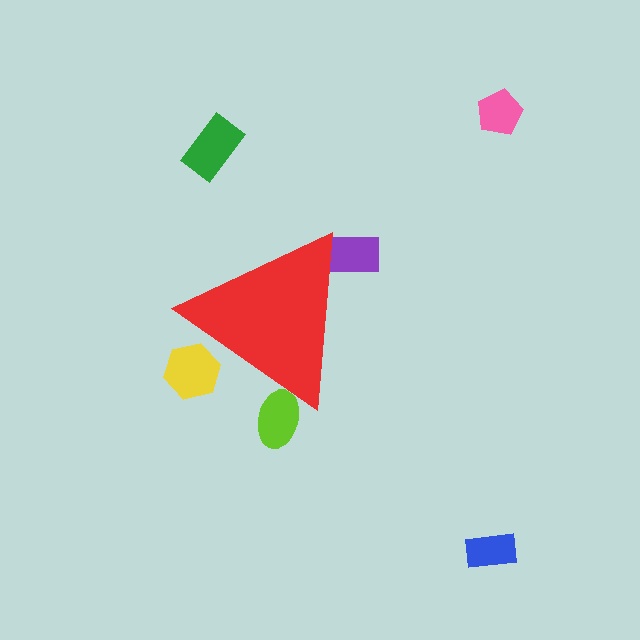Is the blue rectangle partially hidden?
No, the blue rectangle is fully visible.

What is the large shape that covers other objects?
A red triangle.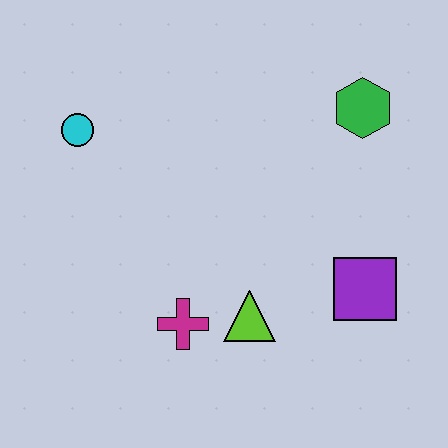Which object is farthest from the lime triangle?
The cyan circle is farthest from the lime triangle.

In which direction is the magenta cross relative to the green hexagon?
The magenta cross is below the green hexagon.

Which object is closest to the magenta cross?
The lime triangle is closest to the magenta cross.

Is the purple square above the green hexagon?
No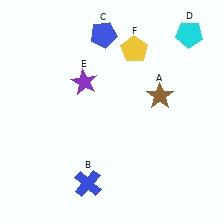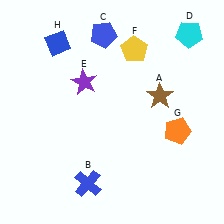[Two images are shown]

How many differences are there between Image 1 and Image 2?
There are 2 differences between the two images.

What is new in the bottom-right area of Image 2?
An orange pentagon (G) was added in the bottom-right area of Image 2.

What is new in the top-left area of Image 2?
A blue diamond (H) was added in the top-left area of Image 2.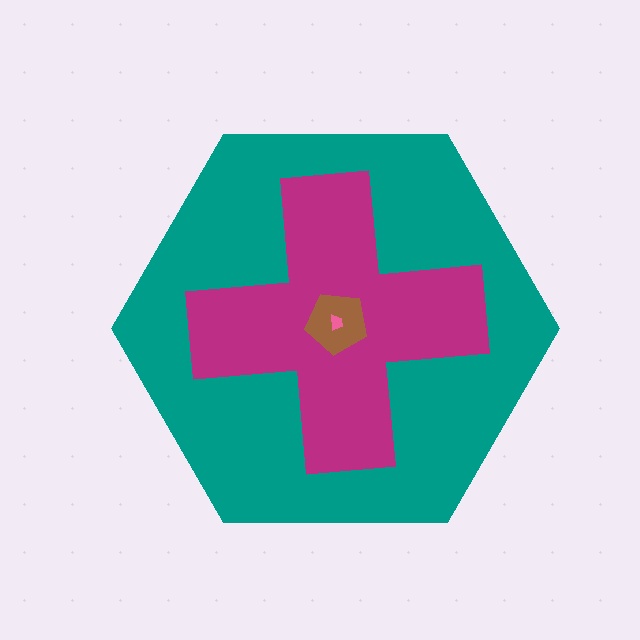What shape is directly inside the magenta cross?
The brown pentagon.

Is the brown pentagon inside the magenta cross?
Yes.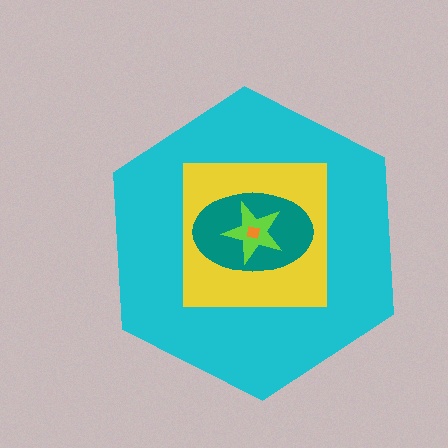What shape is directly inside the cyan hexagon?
The yellow square.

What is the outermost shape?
The cyan hexagon.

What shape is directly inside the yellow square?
The teal ellipse.